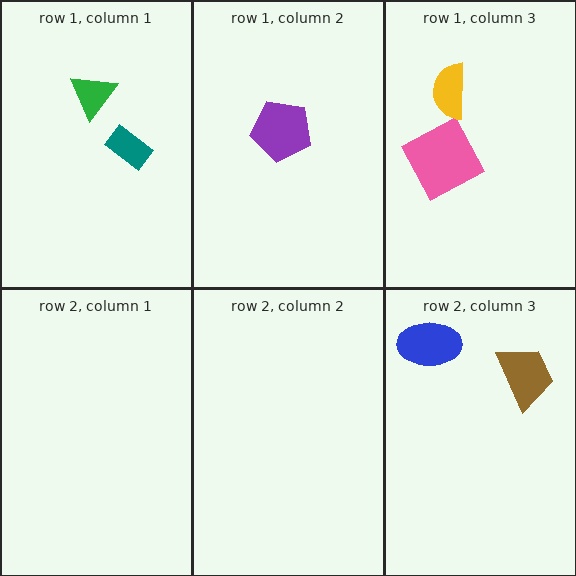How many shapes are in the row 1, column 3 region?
2.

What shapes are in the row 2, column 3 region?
The blue ellipse, the brown trapezoid.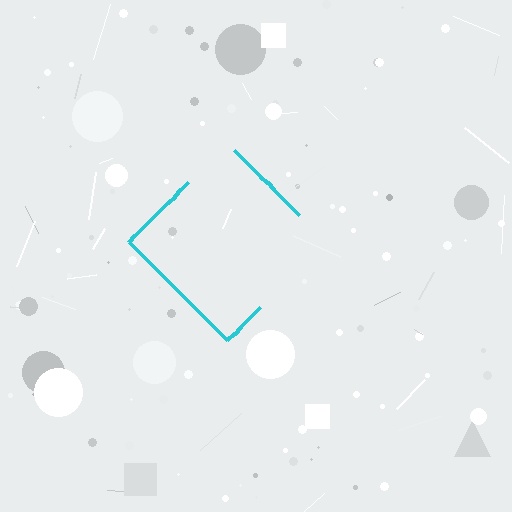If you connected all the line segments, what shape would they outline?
They would outline a diamond.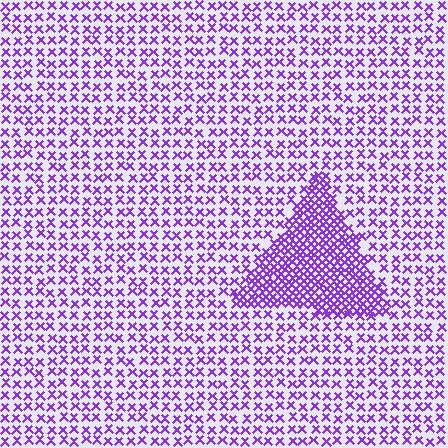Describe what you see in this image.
The image contains small purple elements arranged at two different densities. A triangle-shaped region is visible where the elements are more densely packed than the surrounding area.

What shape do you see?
I see a triangle.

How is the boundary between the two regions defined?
The boundary is defined by a change in element density (approximately 2.3x ratio). All elements are the same color, size, and shape.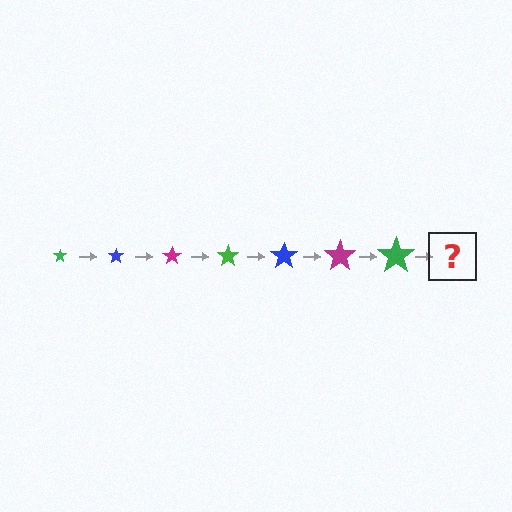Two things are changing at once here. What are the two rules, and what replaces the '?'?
The two rules are that the star grows larger each step and the color cycles through green, blue, and magenta. The '?' should be a blue star, larger than the previous one.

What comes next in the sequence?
The next element should be a blue star, larger than the previous one.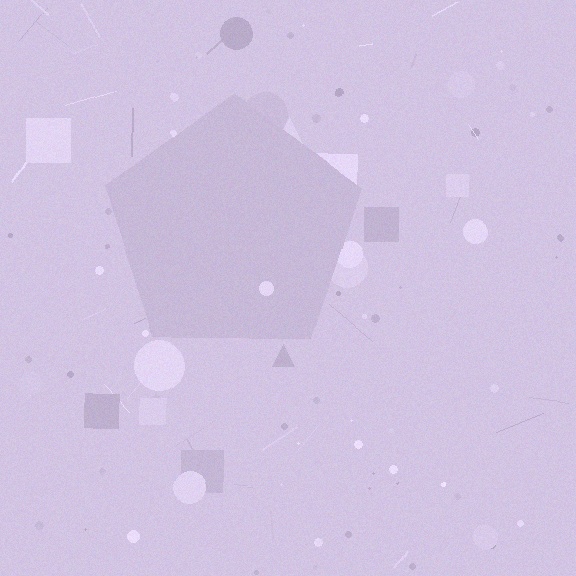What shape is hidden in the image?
A pentagon is hidden in the image.